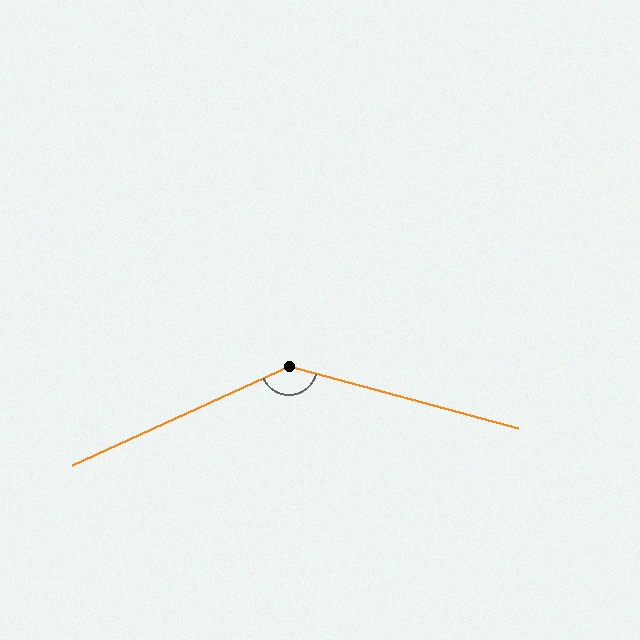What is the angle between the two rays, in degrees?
Approximately 140 degrees.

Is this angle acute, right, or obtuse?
It is obtuse.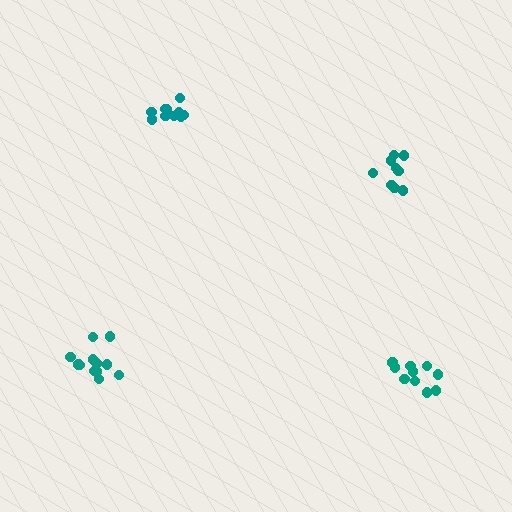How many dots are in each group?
Group 1: 10 dots, Group 2: 12 dots, Group 3: 10 dots, Group 4: 10 dots (42 total).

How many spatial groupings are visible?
There are 4 spatial groupings.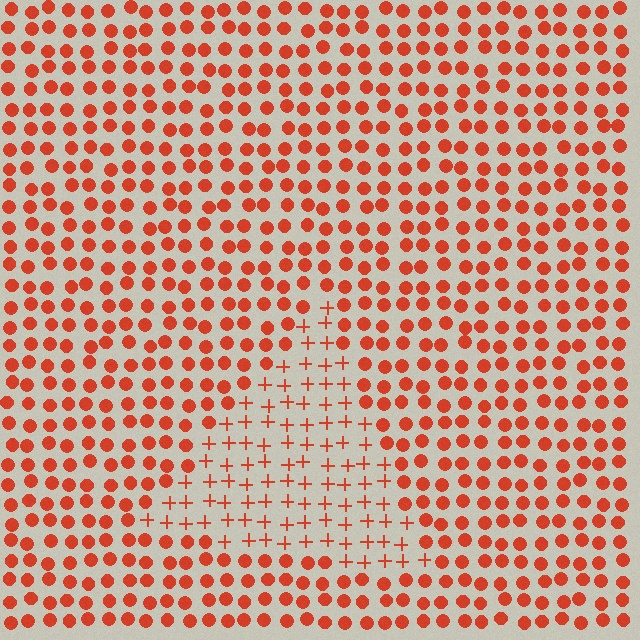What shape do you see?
I see a triangle.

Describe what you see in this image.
The image is filled with small red elements arranged in a uniform grid. A triangle-shaped region contains plus signs, while the surrounding area contains circles. The boundary is defined purely by the change in element shape.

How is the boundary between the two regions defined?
The boundary is defined by a change in element shape: plus signs inside vs. circles outside. All elements share the same color and spacing.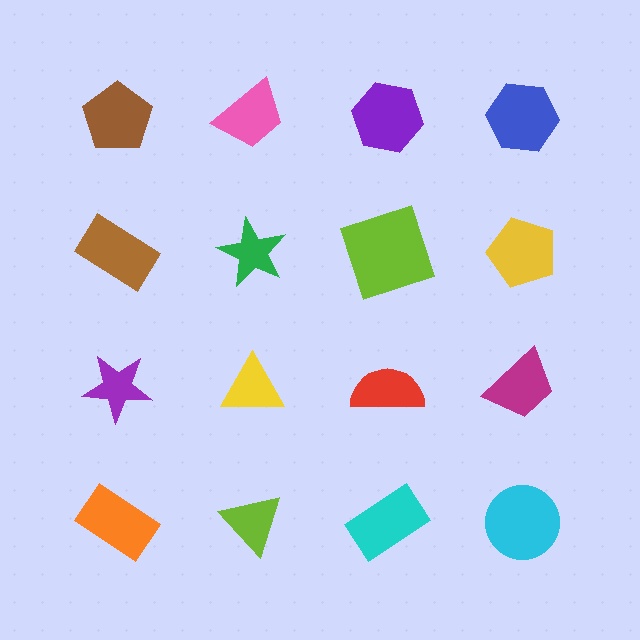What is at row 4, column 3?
A cyan rectangle.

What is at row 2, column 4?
A yellow pentagon.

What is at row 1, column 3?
A purple hexagon.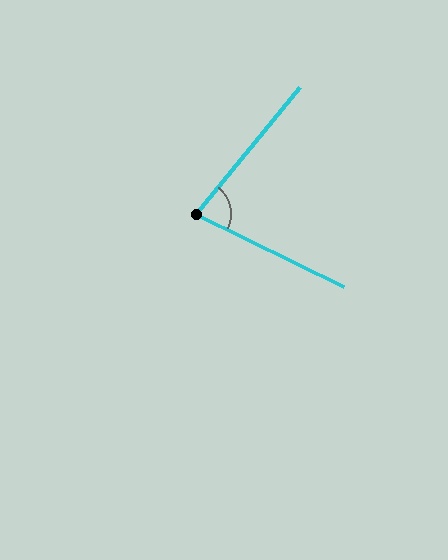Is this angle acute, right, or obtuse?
It is acute.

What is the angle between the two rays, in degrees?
Approximately 77 degrees.